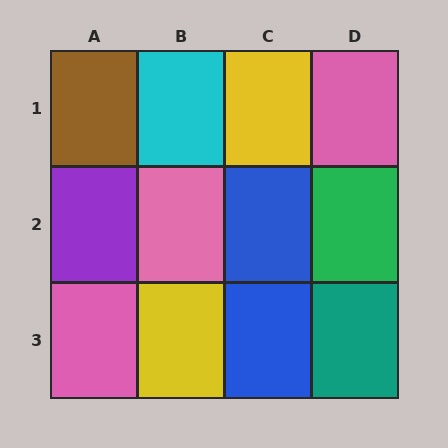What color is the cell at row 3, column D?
Teal.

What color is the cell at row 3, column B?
Yellow.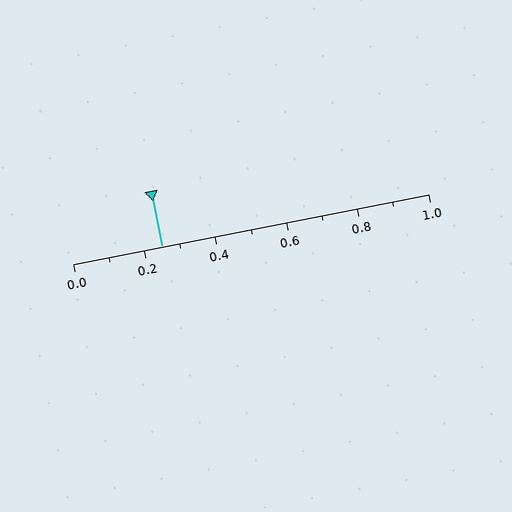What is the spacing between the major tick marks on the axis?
The major ticks are spaced 0.2 apart.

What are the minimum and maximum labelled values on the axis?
The axis runs from 0.0 to 1.0.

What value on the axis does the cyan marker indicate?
The marker indicates approximately 0.25.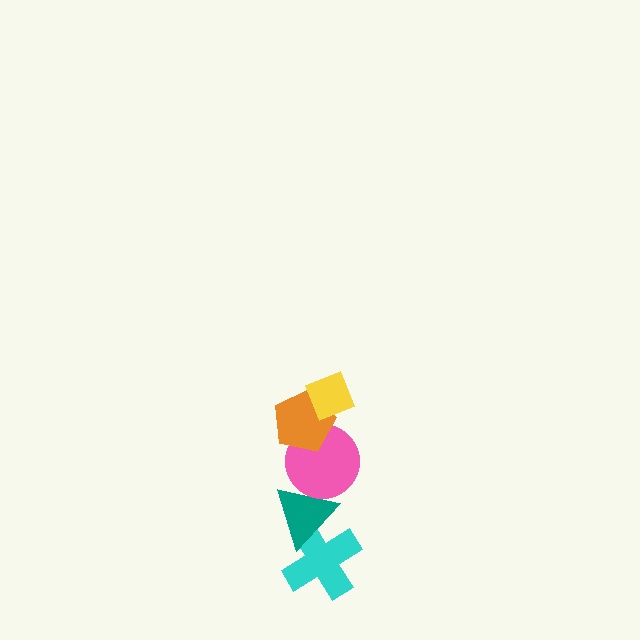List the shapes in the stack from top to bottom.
From top to bottom: the yellow diamond, the orange pentagon, the pink circle, the teal triangle, the cyan cross.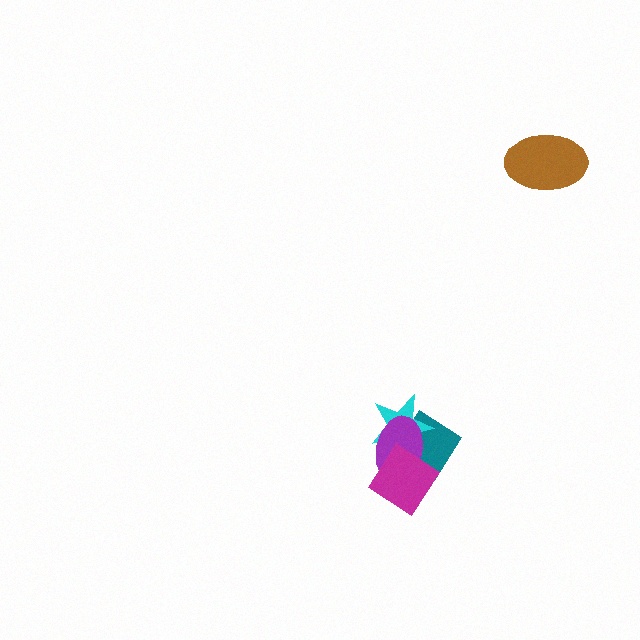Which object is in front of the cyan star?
The purple ellipse is in front of the cyan star.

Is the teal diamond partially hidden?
Yes, it is partially covered by another shape.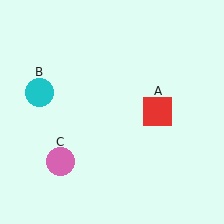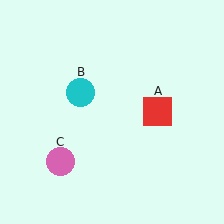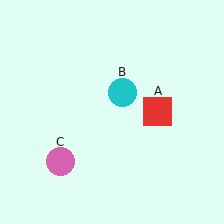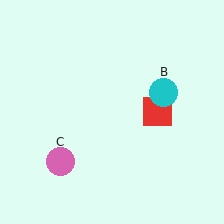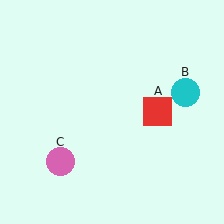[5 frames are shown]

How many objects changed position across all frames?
1 object changed position: cyan circle (object B).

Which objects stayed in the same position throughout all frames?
Red square (object A) and pink circle (object C) remained stationary.